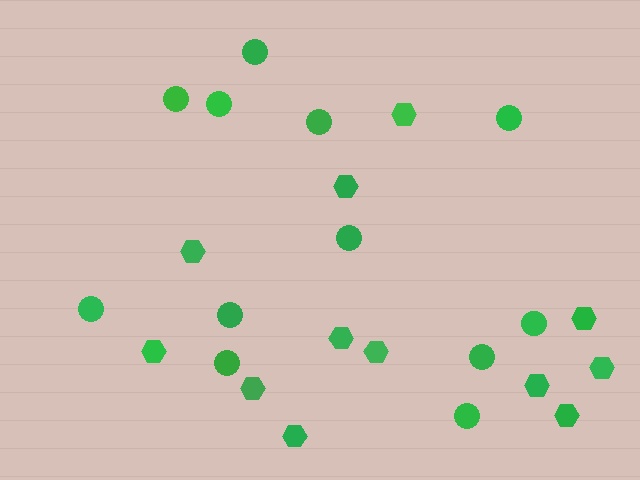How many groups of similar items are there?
There are 2 groups: one group of circles (12) and one group of hexagons (12).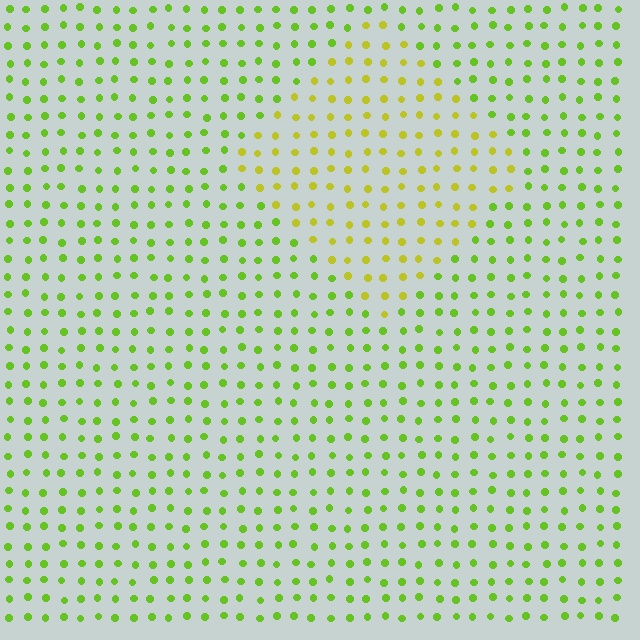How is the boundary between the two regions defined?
The boundary is defined purely by a slight shift in hue (about 33 degrees). Spacing, size, and orientation are identical on both sides.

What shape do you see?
I see a diamond.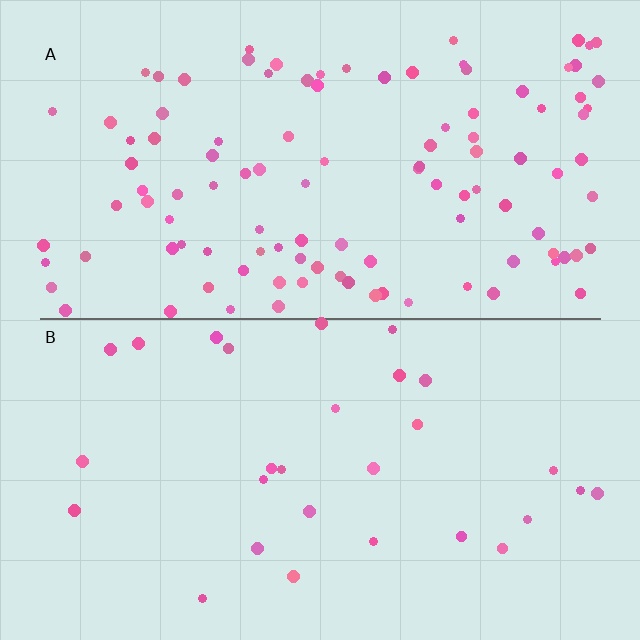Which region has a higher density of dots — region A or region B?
A (the top).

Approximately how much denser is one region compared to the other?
Approximately 3.7× — region A over region B.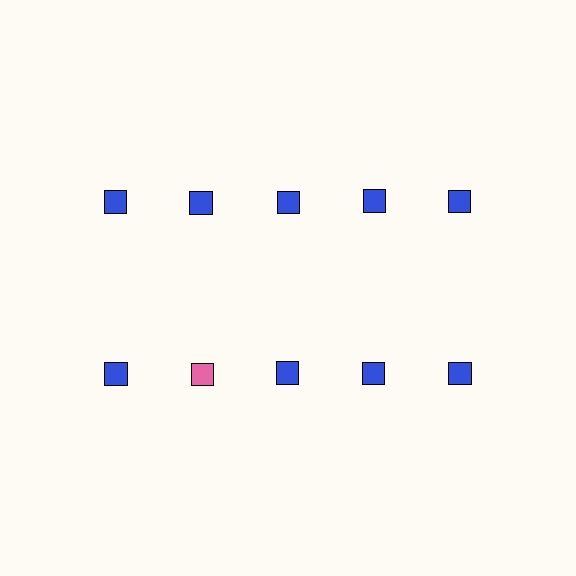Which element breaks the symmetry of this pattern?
The pink square in the second row, second from left column breaks the symmetry. All other shapes are blue squares.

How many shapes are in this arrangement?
There are 10 shapes arranged in a grid pattern.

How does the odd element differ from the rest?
It has a different color: pink instead of blue.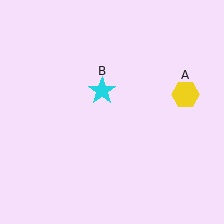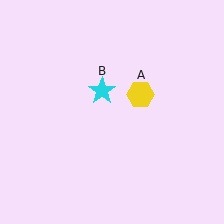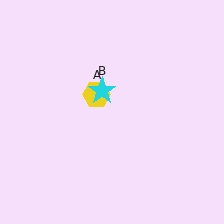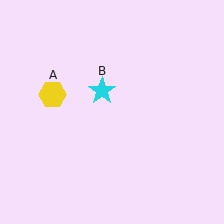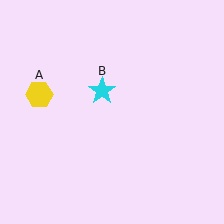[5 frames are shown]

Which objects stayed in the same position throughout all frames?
Cyan star (object B) remained stationary.